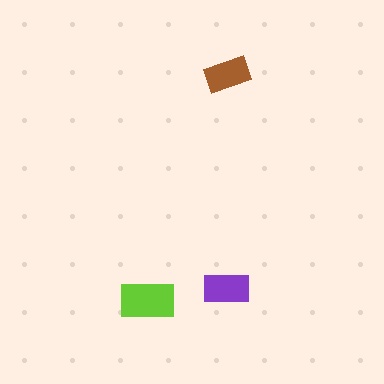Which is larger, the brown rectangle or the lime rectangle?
The lime one.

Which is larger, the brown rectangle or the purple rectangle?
The purple one.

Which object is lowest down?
The lime rectangle is bottommost.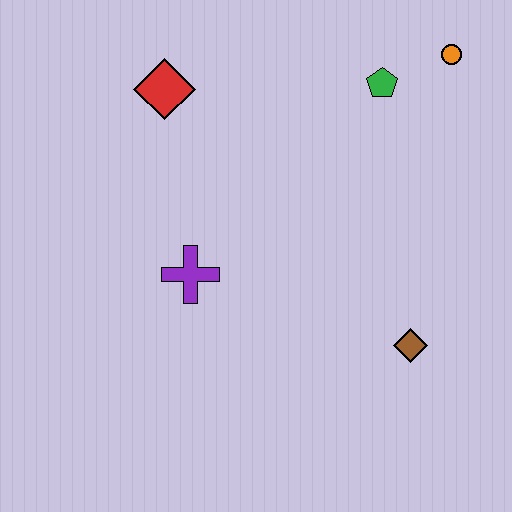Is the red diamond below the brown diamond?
No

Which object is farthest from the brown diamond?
The red diamond is farthest from the brown diamond.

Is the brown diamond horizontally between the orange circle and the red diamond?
Yes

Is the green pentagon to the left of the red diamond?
No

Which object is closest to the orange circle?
The green pentagon is closest to the orange circle.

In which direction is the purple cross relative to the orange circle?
The purple cross is to the left of the orange circle.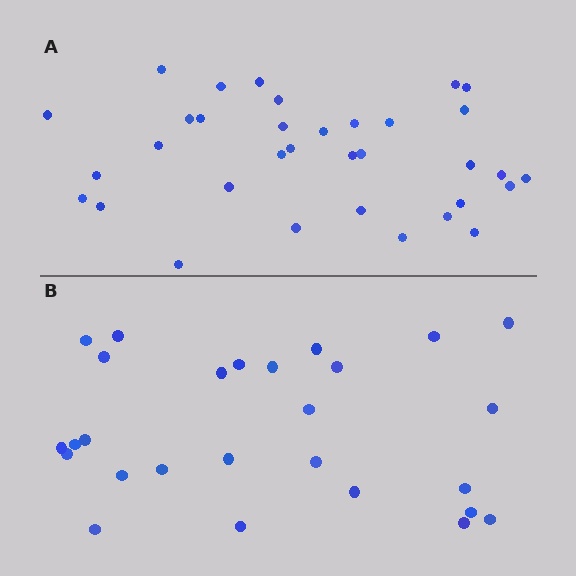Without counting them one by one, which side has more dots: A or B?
Region A (the top region) has more dots.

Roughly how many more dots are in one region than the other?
Region A has roughly 8 or so more dots than region B.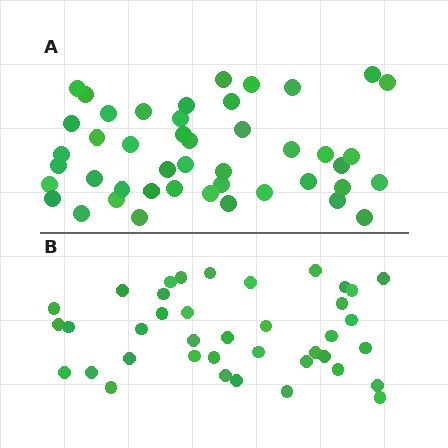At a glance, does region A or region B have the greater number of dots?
Region A (the top region) has more dots.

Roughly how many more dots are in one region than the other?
Region A has about 6 more dots than region B.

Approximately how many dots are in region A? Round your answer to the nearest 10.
About 40 dots. (The exact count is 45, which rounds to 40.)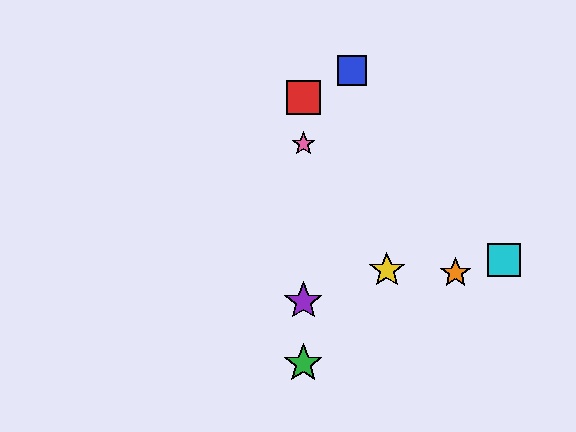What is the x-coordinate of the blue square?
The blue square is at x≈352.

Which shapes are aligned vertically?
The red square, the green star, the purple star, the pink star are aligned vertically.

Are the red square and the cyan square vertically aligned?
No, the red square is at x≈303 and the cyan square is at x≈504.